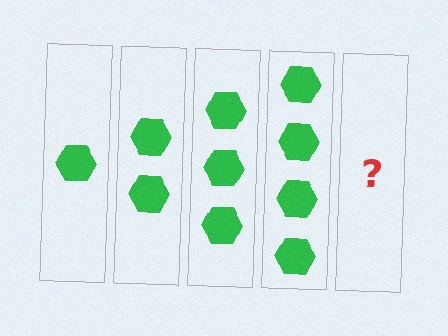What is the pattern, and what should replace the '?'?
The pattern is that each step adds one more hexagon. The '?' should be 5 hexagons.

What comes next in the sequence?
The next element should be 5 hexagons.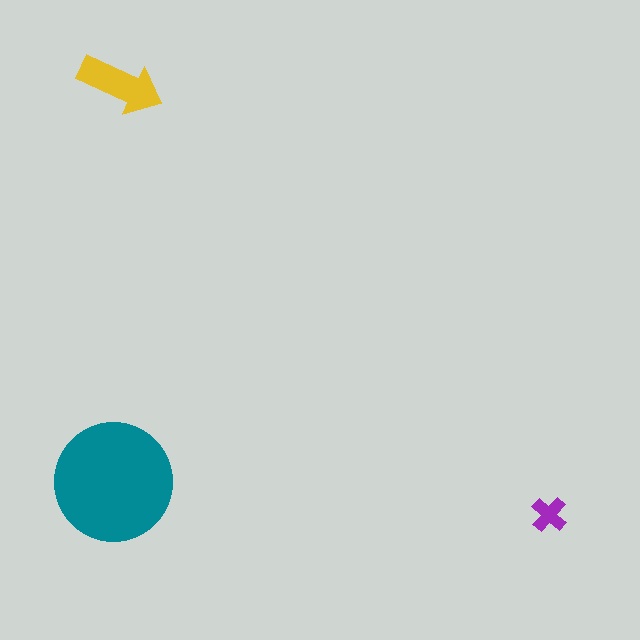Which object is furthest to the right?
The purple cross is rightmost.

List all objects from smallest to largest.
The purple cross, the yellow arrow, the teal circle.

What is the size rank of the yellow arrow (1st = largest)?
2nd.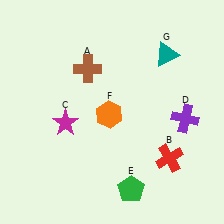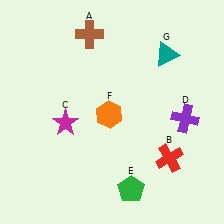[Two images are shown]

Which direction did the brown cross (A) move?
The brown cross (A) moved up.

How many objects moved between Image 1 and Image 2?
1 object moved between the two images.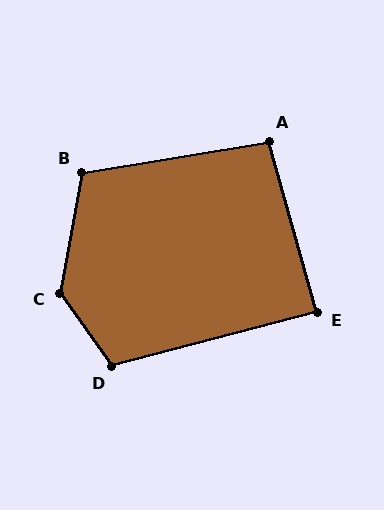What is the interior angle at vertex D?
Approximately 110 degrees (obtuse).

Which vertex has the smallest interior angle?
E, at approximately 89 degrees.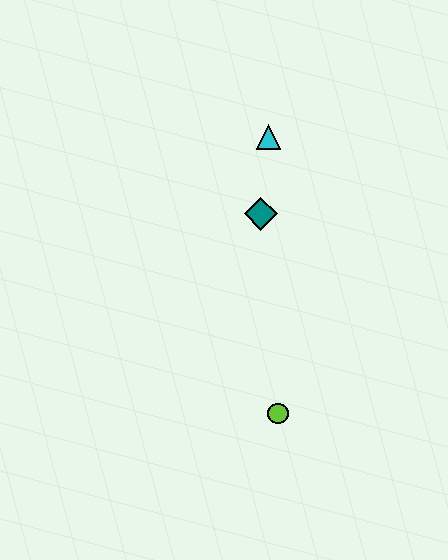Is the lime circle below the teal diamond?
Yes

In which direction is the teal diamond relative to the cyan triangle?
The teal diamond is below the cyan triangle.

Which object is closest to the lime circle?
The teal diamond is closest to the lime circle.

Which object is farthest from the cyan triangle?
The lime circle is farthest from the cyan triangle.